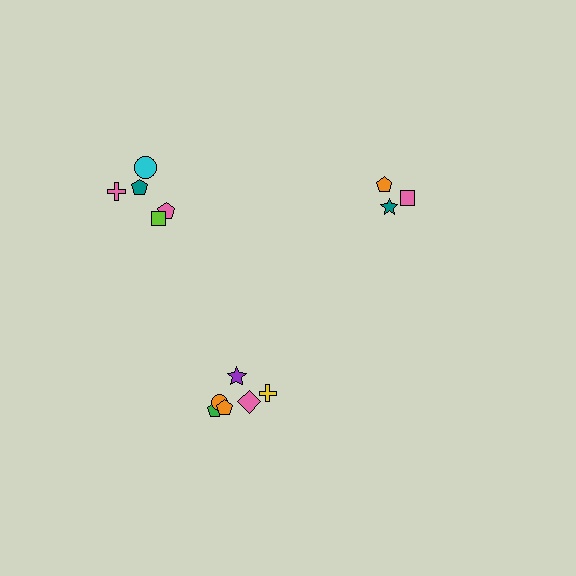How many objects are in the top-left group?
There are 5 objects.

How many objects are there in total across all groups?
There are 14 objects.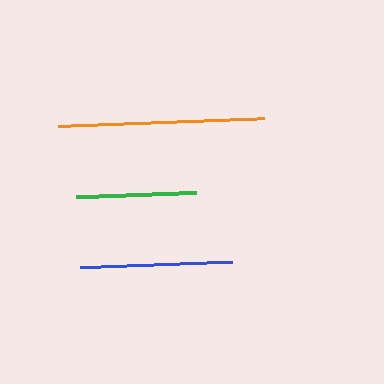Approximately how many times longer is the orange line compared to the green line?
The orange line is approximately 1.7 times the length of the green line.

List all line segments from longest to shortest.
From longest to shortest: orange, blue, green.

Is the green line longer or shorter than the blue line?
The blue line is longer than the green line.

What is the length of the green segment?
The green segment is approximately 120 pixels long.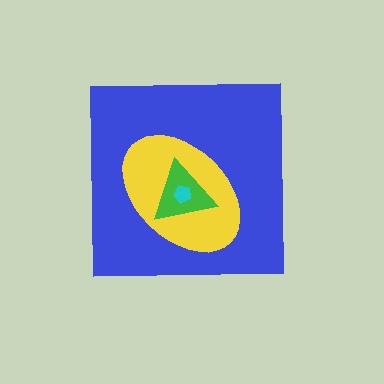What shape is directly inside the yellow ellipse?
The green triangle.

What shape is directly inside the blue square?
The yellow ellipse.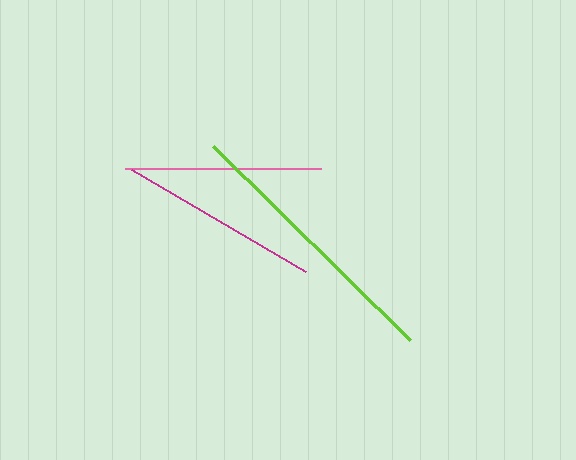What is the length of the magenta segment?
The magenta segment is approximately 202 pixels long.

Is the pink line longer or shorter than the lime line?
The lime line is longer than the pink line.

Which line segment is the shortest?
The pink line is the shortest at approximately 196 pixels.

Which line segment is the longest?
The lime line is the longest at approximately 276 pixels.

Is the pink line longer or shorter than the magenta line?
The magenta line is longer than the pink line.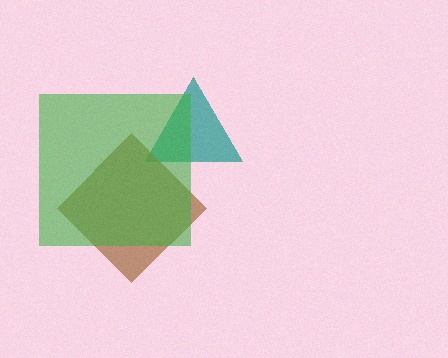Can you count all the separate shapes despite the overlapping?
Yes, there are 3 separate shapes.